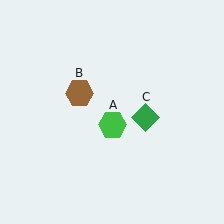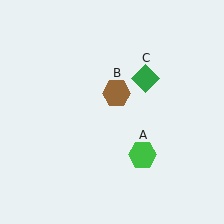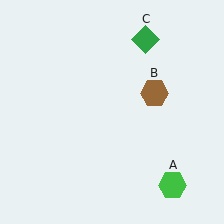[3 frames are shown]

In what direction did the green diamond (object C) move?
The green diamond (object C) moved up.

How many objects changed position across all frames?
3 objects changed position: green hexagon (object A), brown hexagon (object B), green diamond (object C).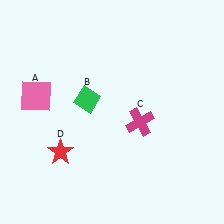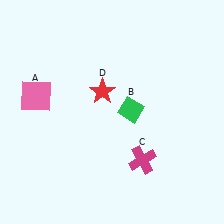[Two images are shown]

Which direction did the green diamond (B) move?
The green diamond (B) moved right.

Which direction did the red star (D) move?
The red star (D) moved up.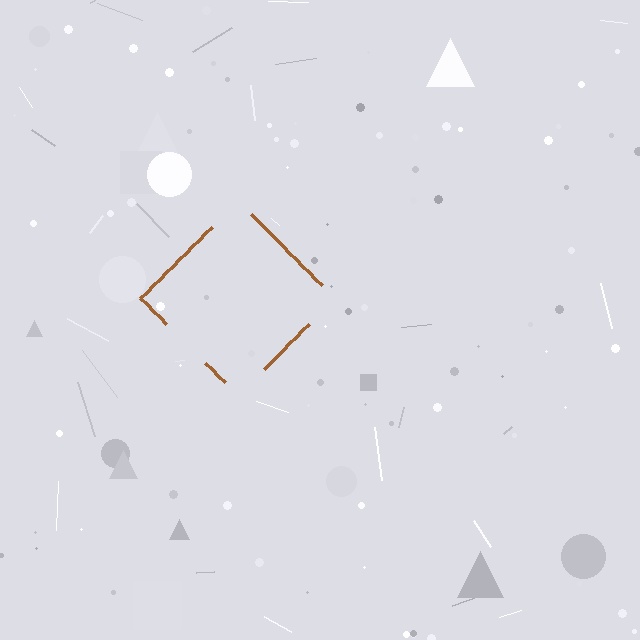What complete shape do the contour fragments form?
The contour fragments form a diamond.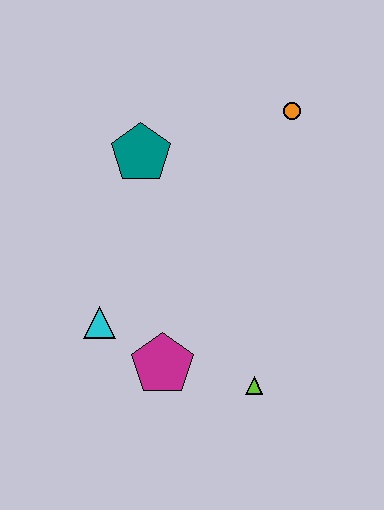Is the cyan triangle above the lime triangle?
Yes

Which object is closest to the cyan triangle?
The magenta pentagon is closest to the cyan triangle.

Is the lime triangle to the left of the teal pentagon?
No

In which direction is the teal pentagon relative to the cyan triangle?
The teal pentagon is above the cyan triangle.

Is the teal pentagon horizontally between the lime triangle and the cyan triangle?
Yes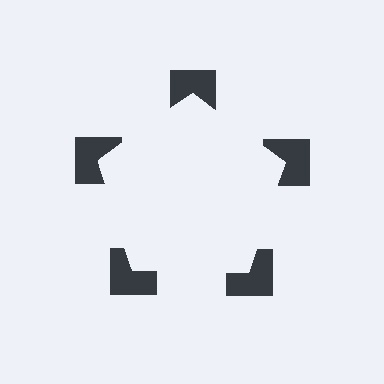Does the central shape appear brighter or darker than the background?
It typically appears slightly brighter than the background, even though no actual brightness change is drawn.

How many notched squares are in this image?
There are 5 — one at each vertex of the illusory pentagon.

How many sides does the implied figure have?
5 sides.